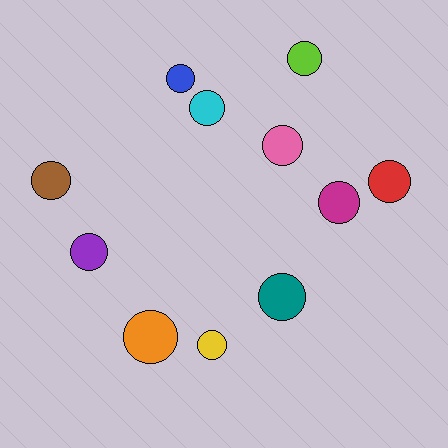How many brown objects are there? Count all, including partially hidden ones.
There is 1 brown object.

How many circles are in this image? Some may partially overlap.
There are 11 circles.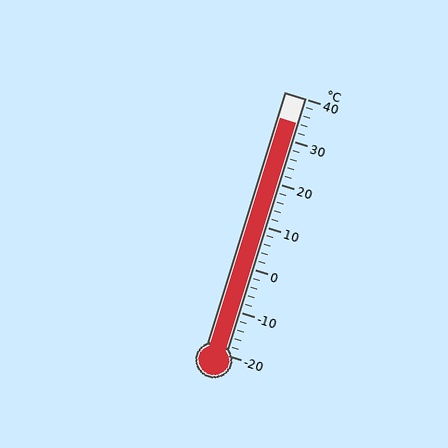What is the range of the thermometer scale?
The thermometer scale ranges from -20°C to 40°C.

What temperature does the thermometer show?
The thermometer shows approximately 34°C.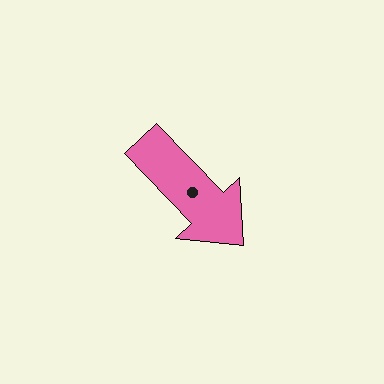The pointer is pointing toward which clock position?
Roughly 5 o'clock.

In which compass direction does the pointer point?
Southeast.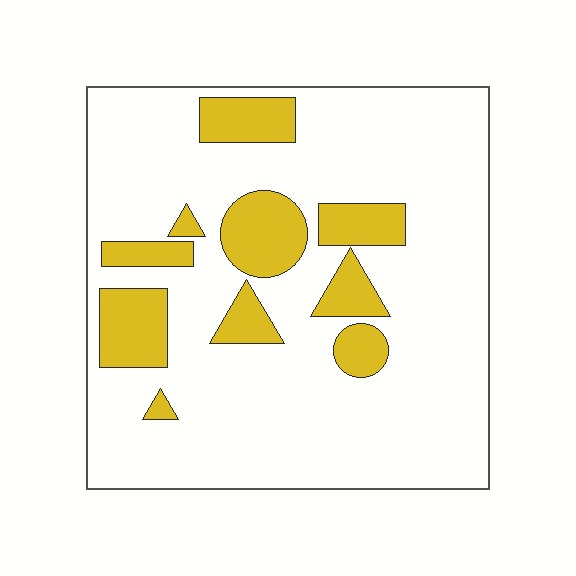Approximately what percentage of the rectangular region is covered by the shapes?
Approximately 20%.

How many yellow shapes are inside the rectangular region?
10.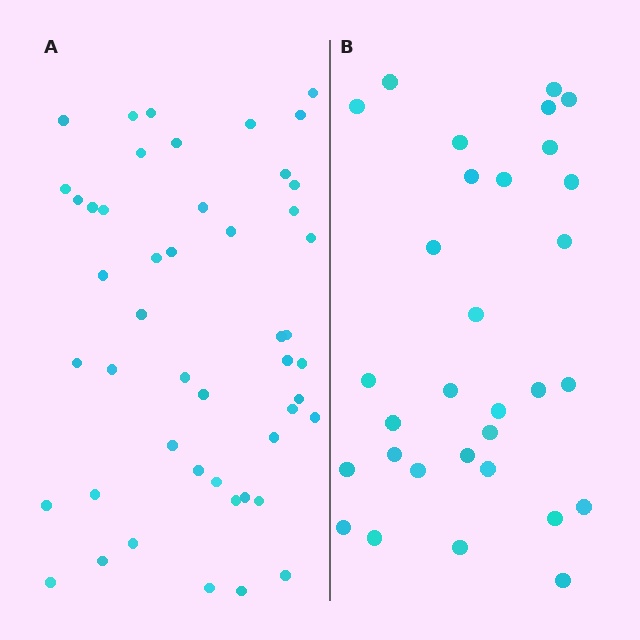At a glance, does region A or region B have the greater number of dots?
Region A (the left region) has more dots.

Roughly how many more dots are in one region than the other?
Region A has approximately 15 more dots than region B.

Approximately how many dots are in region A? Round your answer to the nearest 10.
About 50 dots. (The exact count is 48, which rounds to 50.)